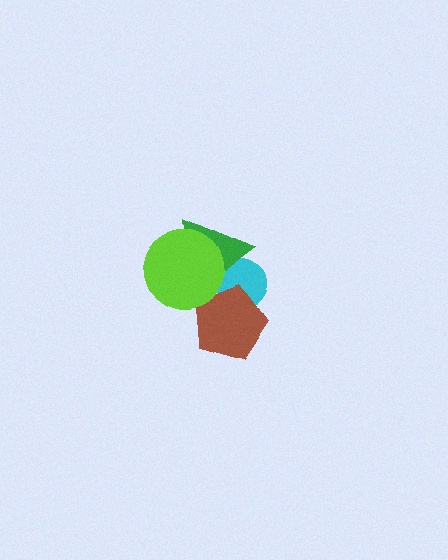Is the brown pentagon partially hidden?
Yes, it is partially covered by another shape.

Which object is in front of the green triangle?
The lime circle is in front of the green triangle.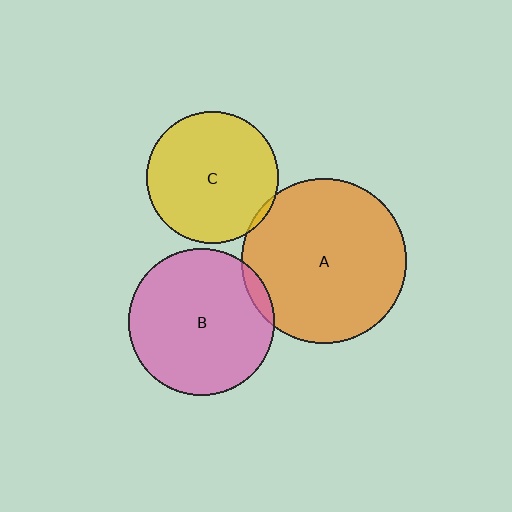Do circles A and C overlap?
Yes.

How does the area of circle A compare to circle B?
Approximately 1.3 times.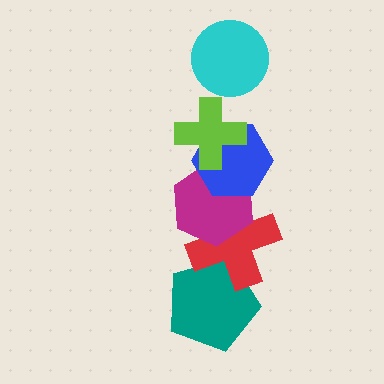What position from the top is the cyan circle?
The cyan circle is 1st from the top.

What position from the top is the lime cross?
The lime cross is 2nd from the top.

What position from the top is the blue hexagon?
The blue hexagon is 3rd from the top.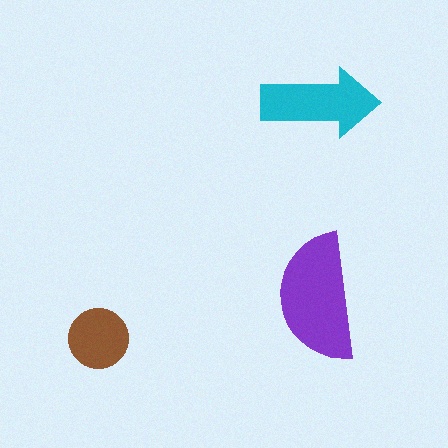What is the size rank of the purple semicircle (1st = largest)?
1st.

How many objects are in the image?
There are 3 objects in the image.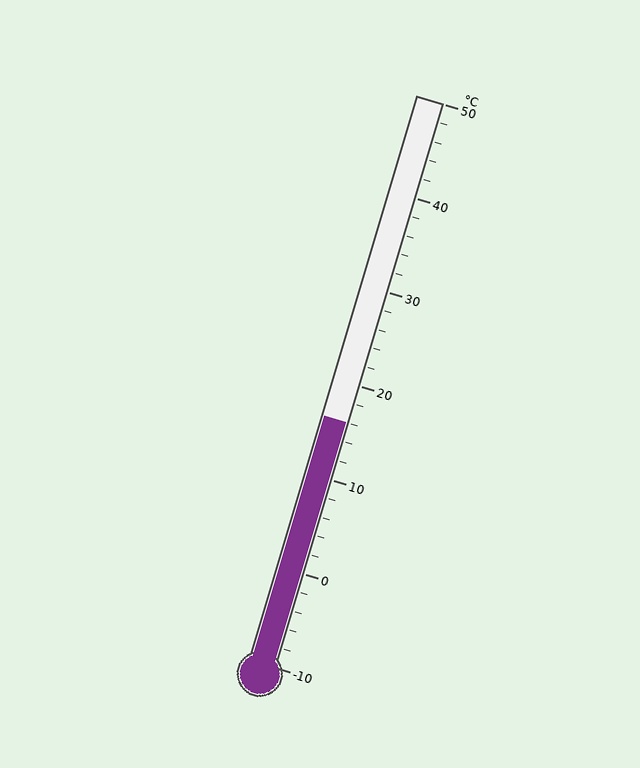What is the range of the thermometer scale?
The thermometer scale ranges from -10°C to 50°C.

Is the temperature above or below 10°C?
The temperature is above 10°C.